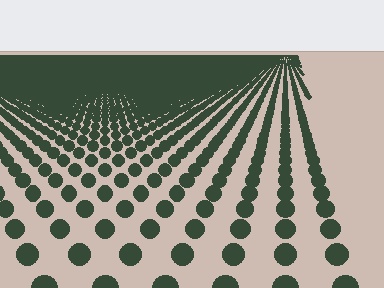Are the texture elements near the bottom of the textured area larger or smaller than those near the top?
Larger. Near the bottom, elements are closer to the viewer and appear at a bigger on-screen size.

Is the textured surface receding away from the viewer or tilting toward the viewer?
The surface is receding away from the viewer. Texture elements get smaller and denser toward the top.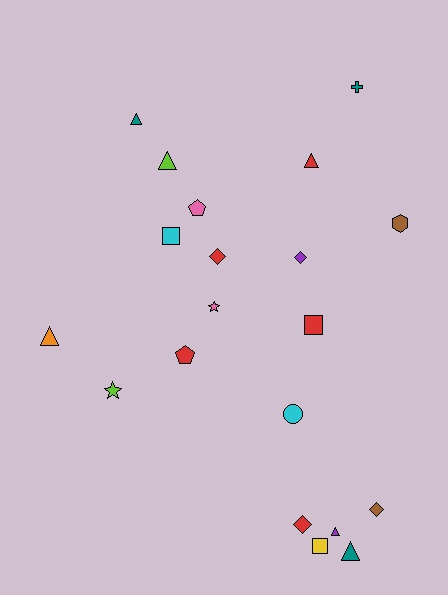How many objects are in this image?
There are 20 objects.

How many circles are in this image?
There is 1 circle.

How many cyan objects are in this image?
There are 2 cyan objects.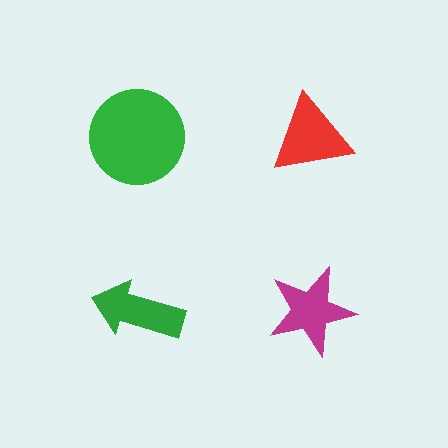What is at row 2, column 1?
A green arrow.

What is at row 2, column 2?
A magenta star.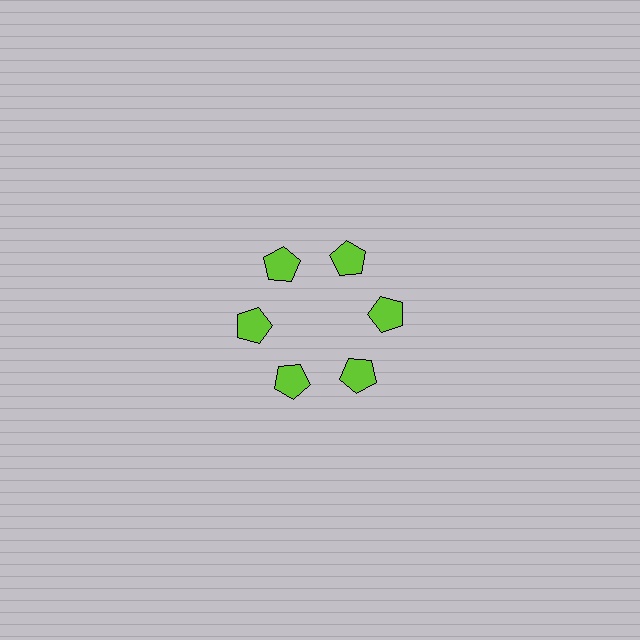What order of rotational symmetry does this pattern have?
This pattern has 6-fold rotational symmetry.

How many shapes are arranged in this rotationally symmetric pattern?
There are 6 shapes, arranged in 6 groups of 1.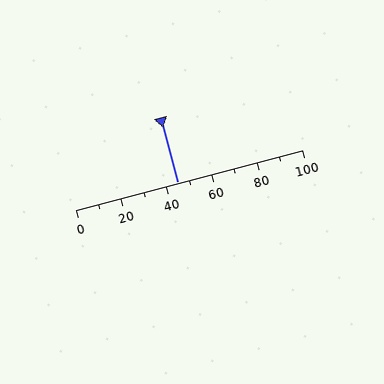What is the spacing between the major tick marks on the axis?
The major ticks are spaced 20 apart.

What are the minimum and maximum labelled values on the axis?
The axis runs from 0 to 100.